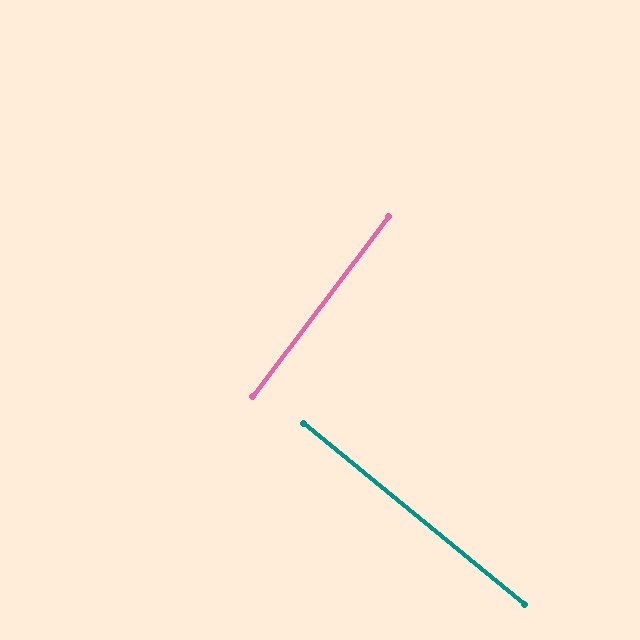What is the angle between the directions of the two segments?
Approximately 88 degrees.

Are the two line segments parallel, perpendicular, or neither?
Perpendicular — they meet at approximately 88°.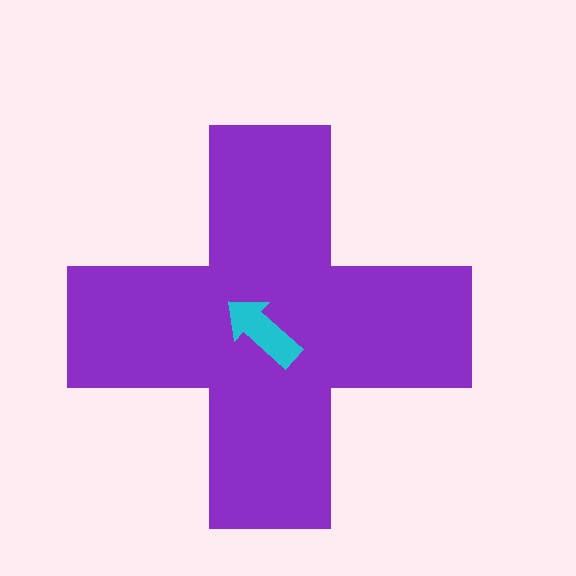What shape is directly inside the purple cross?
The cyan arrow.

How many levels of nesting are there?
2.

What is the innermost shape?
The cyan arrow.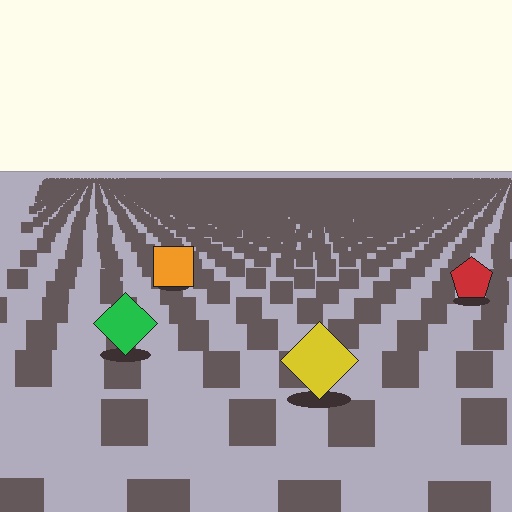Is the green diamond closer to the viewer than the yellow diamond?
No. The yellow diamond is closer — you can tell from the texture gradient: the ground texture is coarser near it.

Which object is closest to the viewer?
The yellow diamond is closest. The texture marks near it are larger and more spread out.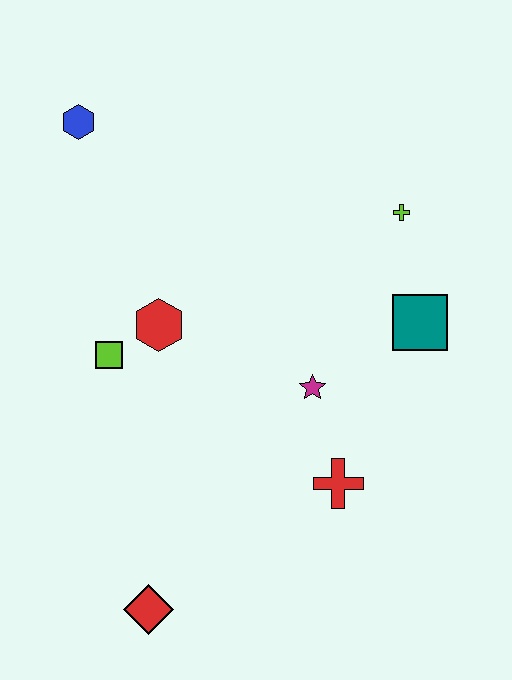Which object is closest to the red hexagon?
The lime square is closest to the red hexagon.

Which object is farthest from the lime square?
The lime cross is farthest from the lime square.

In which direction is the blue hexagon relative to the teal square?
The blue hexagon is to the left of the teal square.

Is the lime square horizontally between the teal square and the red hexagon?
No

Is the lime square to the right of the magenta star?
No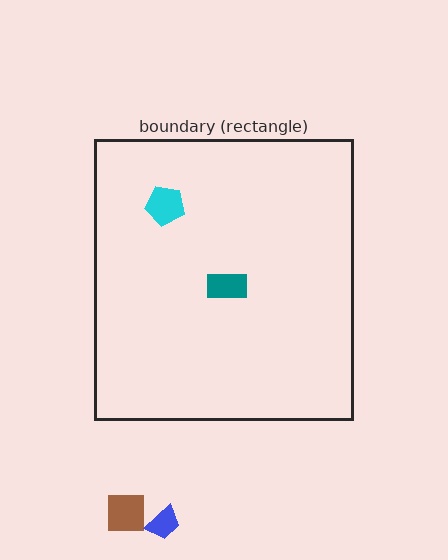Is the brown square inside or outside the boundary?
Outside.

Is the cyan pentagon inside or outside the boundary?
Inside.